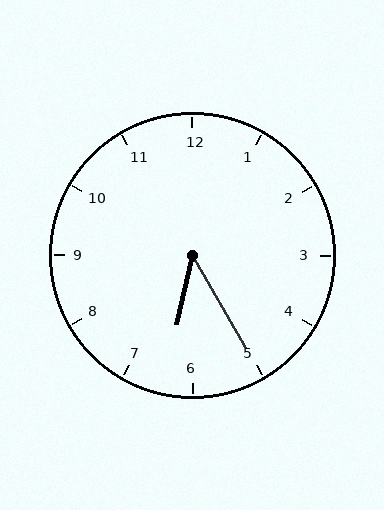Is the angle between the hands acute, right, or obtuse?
It is acute.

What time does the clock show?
6:25.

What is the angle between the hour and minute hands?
Approximately 42 degrees.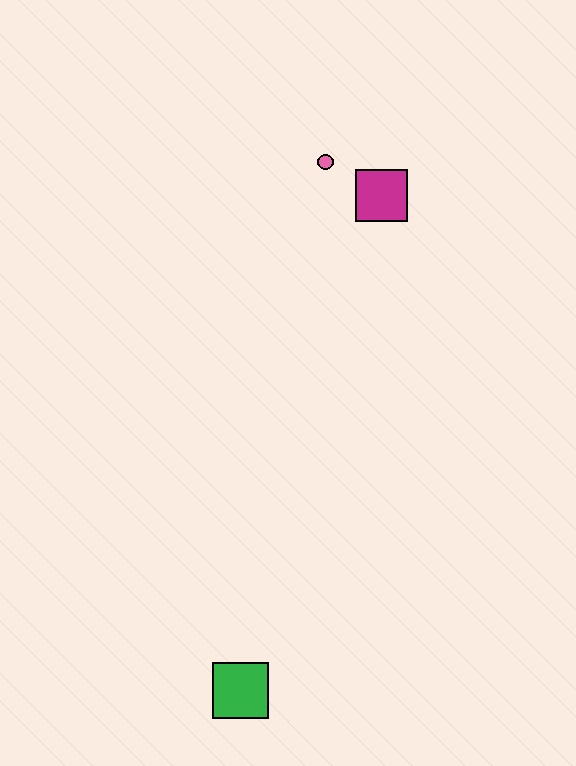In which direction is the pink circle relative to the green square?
The pink circle is above the green square.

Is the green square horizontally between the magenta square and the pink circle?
No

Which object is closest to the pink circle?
The magenta square is closest to the pink circle.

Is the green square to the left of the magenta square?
Yes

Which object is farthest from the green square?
The pink circle is farthest from the green square.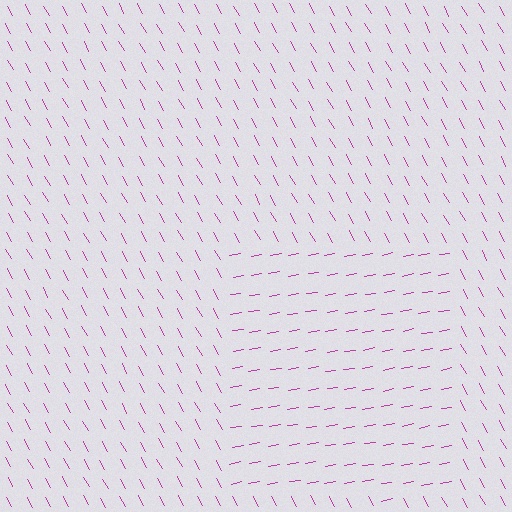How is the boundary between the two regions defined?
The boundary is defined purely by a change in line orientation (approximately 71 degrees difference). All lines are the same color and thickness.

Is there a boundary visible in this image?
Yes, there is a texture boundary formed by a change in line orientation.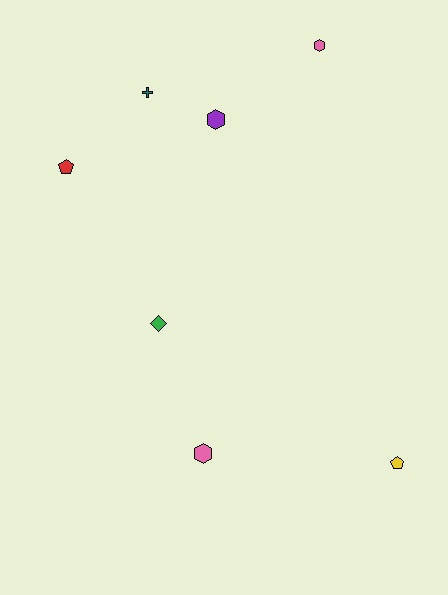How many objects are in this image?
There are 7 objects.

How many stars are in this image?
There are no stars.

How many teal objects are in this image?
There is 1 teal object.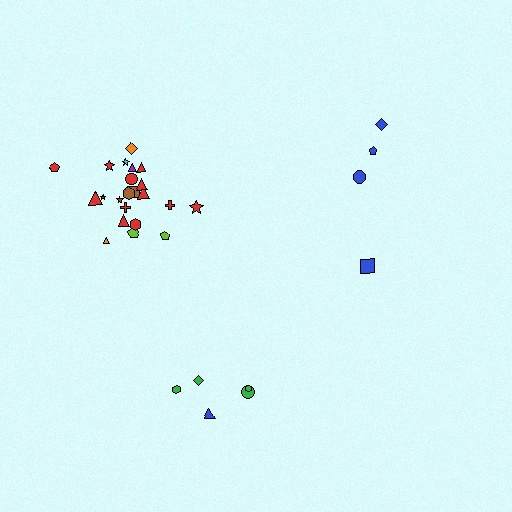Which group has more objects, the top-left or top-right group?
The top-left group.